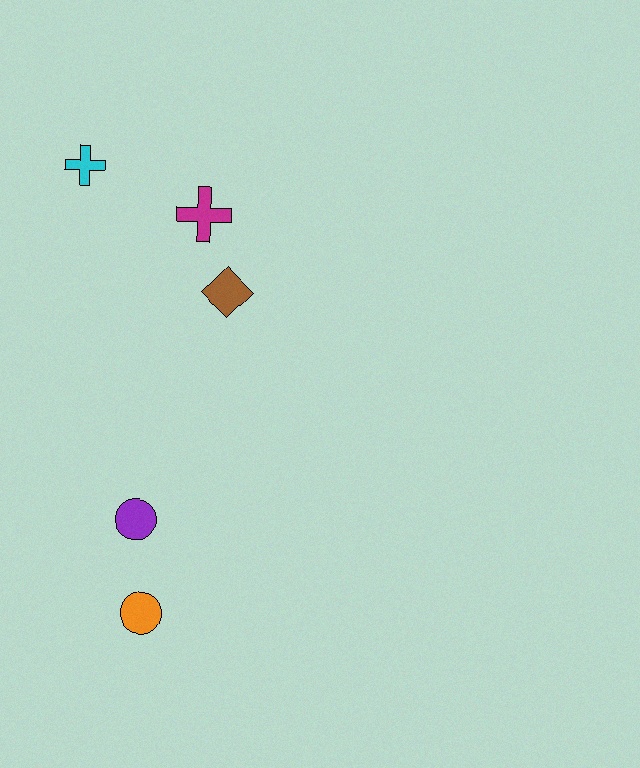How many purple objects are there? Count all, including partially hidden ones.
There is 1 purple object.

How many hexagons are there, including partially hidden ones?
There are no hexagons.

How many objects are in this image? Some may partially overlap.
There are 5 objects.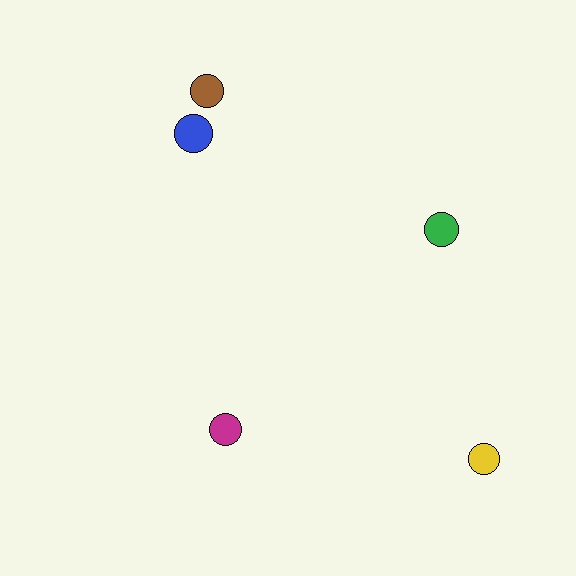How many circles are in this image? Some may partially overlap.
There are 5 circles.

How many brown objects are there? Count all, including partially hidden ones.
There is 1 brown object.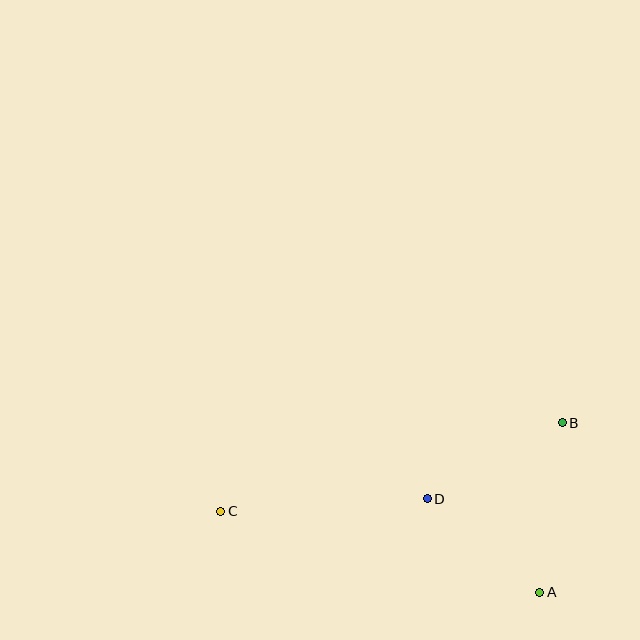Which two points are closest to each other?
Points A and D are closest to each other.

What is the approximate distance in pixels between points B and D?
The distance between B and D is approximately 154 pixels.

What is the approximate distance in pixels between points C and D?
The distance between C and D is approximately 207 pixels.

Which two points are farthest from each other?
Points B and C are farthest from each other.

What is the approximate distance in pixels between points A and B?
The distance between A and B is approximately 170 pixels.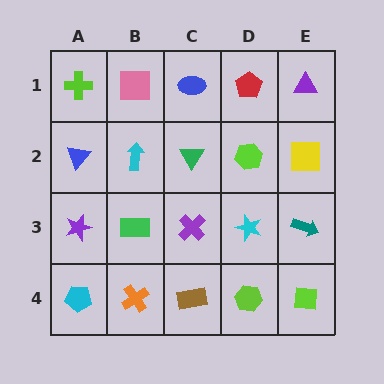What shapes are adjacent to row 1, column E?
A yellow square (row 2, column E), a red pentagon (row 1, column D).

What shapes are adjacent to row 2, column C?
A blue ellipse (row 1, column C), a purple cross (row 3, column C), a cyan arrow (row 2, column B), a lime hexagon (row 2, column D).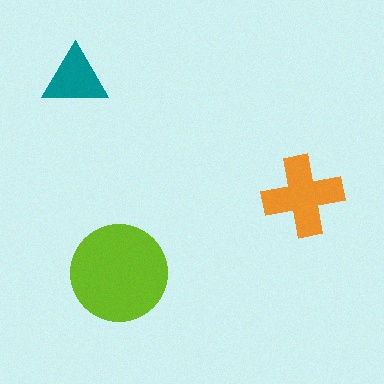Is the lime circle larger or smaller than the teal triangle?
Larger.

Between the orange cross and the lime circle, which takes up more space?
The lime circle.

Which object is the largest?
The lime circle.